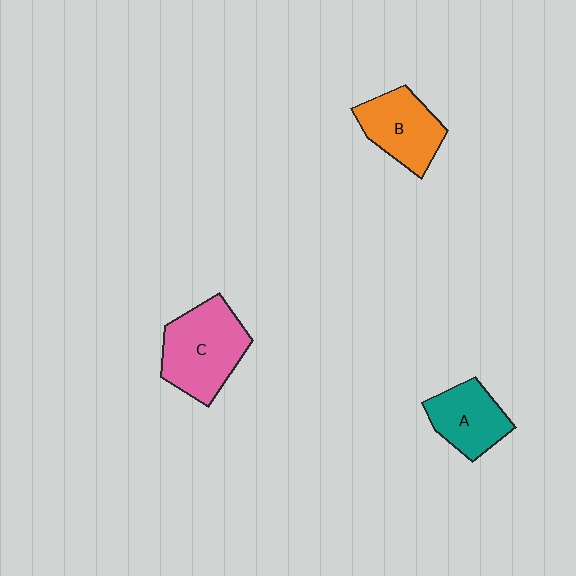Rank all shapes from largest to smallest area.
From largest to smallest: C (pink), B (orange), A (teal).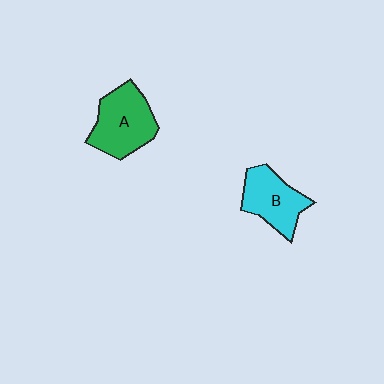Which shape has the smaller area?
Shape B (cyan).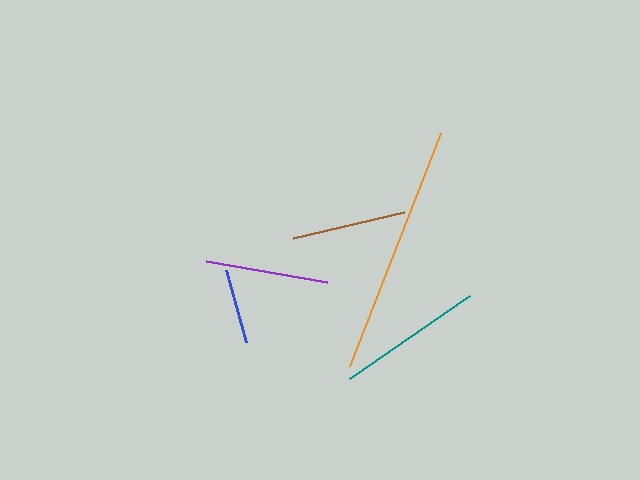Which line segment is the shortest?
The blue line is the shortest at approximately 75 pixels.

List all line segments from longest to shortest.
From longest to shortest: orange, teal, purple, brown, blue.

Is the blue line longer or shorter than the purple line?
The purple line is longer than the blue line.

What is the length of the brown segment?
The brown segment is approximately 113 pixels long.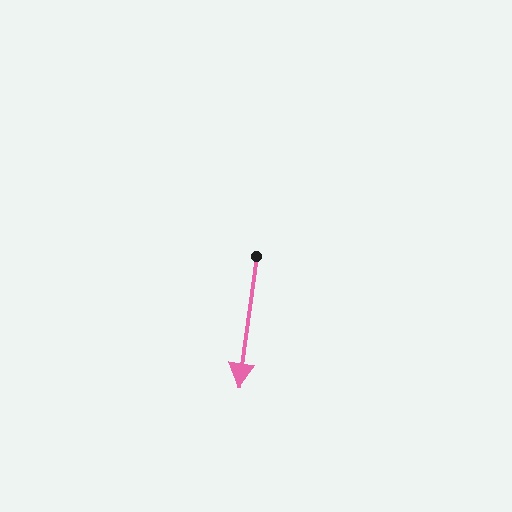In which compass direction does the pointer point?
South.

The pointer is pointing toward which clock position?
Roughly 6 o'clock.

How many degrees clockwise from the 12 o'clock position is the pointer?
Approximately 188 degrees.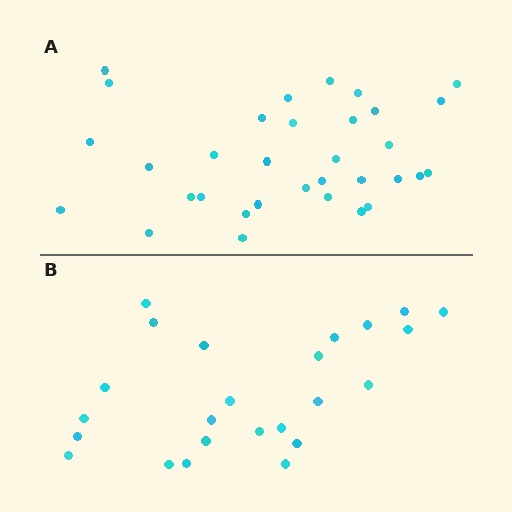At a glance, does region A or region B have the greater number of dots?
Region A (the top region) has more dots.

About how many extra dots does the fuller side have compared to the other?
Region A has roughly 8 or so more dots than region B.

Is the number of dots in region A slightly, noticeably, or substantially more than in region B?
Region A has noticeably more, but not dramatically so. The ratio is roughly 1.4 to 1.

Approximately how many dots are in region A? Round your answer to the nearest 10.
About 30 dots. (The exact count is 33, which rounds to 30.)